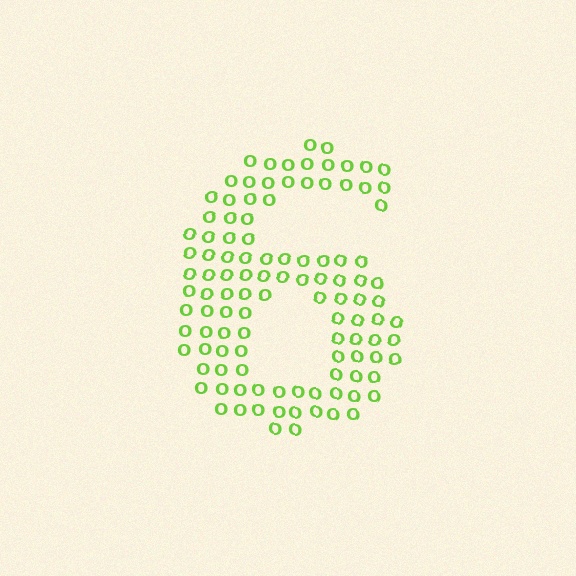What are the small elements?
The small elements are letter O's.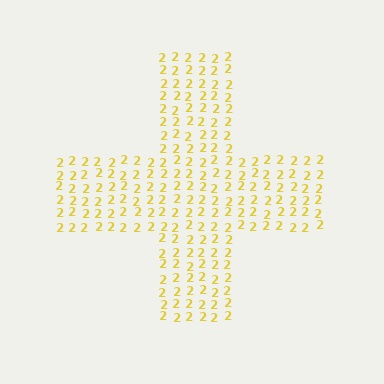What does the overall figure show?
The overall figure shows a cross.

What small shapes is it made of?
It is made of small digit 2's.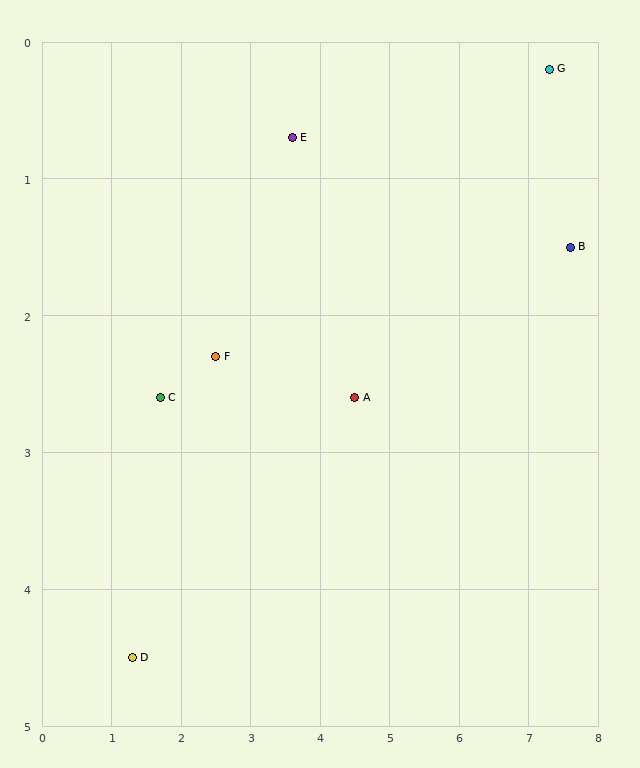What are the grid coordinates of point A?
Point A is at approximately (4.5, 2.6).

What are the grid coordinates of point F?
Point F is at approximately (2.5, 2.3).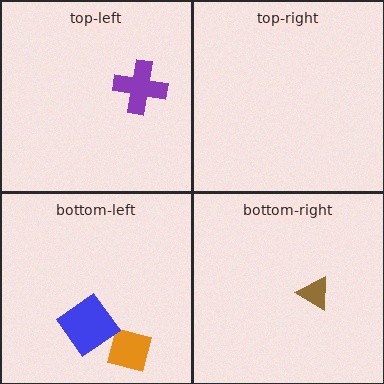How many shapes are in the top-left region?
1.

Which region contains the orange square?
The bottom-left region.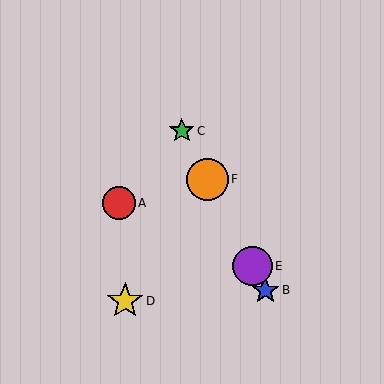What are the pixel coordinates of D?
Object D is at (125, 301).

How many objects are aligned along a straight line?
4 objects (B, C, E, F) are aligned along a straight line.